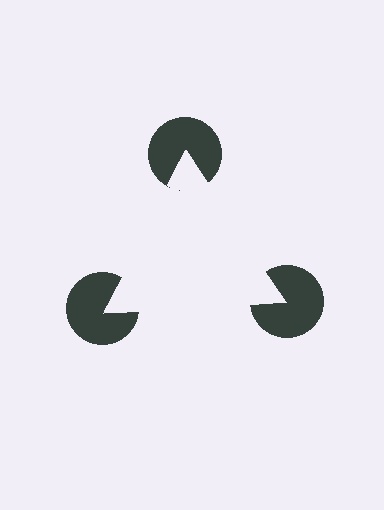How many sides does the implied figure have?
3 sides.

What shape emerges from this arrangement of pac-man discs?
An illusory triangle — its edges are inferred from the aligned wedge cuts in the pac-man discs, not physically drawn.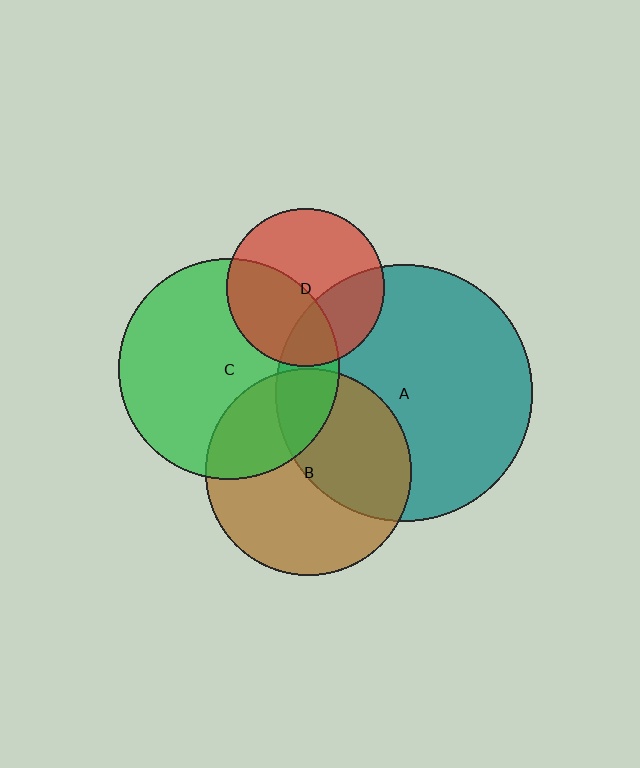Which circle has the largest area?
Circle A (teal).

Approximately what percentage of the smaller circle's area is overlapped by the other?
Approximately 45%.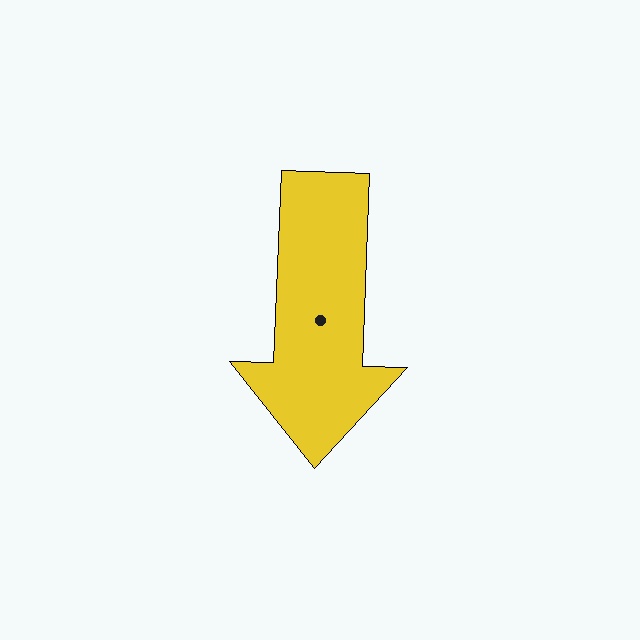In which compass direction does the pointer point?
South.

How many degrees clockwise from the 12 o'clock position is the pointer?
Approximately 182 degrees.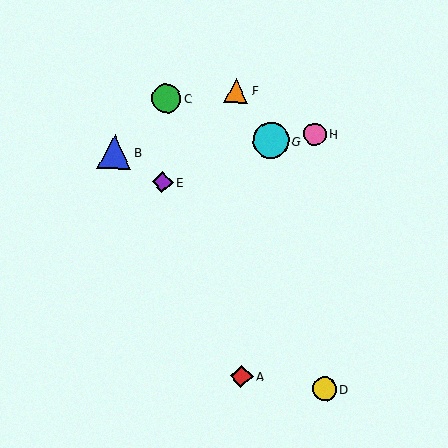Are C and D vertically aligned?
No, C is at x≈166 and D is at x≈325.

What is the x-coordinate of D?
Object D is at x≈325.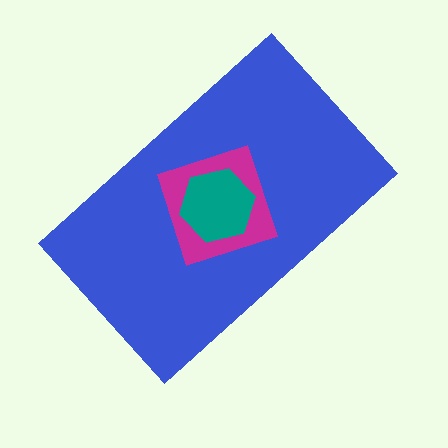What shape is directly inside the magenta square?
The teal hexagon.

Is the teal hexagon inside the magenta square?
Yes.